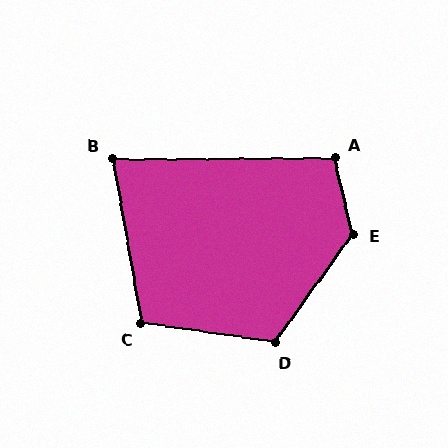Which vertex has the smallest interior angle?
B, at approximately 80 degrees.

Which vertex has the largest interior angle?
E, at approximately 131 degrees.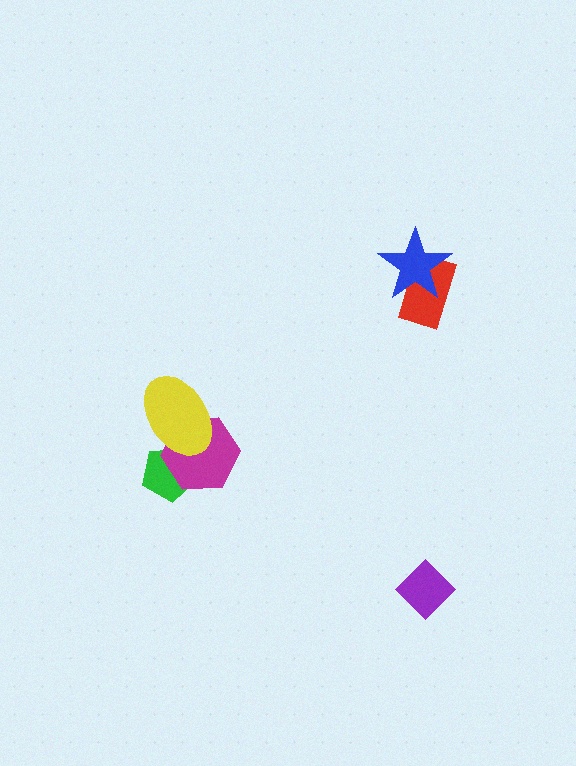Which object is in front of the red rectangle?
The blue star is in front of the red rectangle.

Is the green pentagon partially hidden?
Yes, it is partially covered by another shape.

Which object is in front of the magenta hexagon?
The yellow ellipse is in front of the magenta hexagon.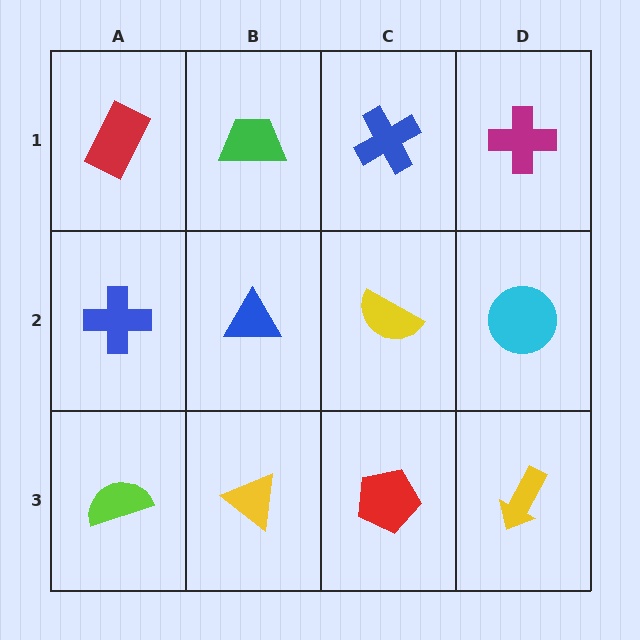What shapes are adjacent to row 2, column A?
A red rectangle (row 1, column A), a lime semicircle (row 3, column A), a blue triangle (row 2, column B).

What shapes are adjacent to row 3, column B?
A blue triangle (row 2, column B), a lime semicircle (row 3, column A), a red pentagon (row 3, column C).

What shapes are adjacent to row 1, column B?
A blue triangle (row 2, column B), a red rectangle (row 1, column A), a blue cross (row 1, column C).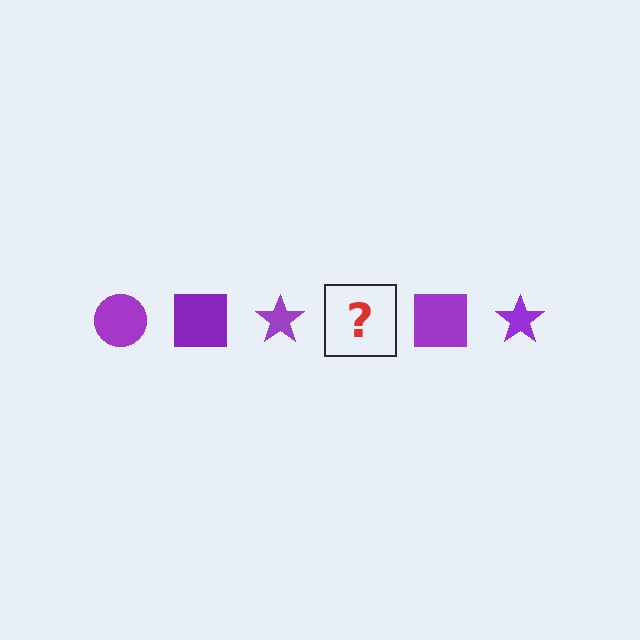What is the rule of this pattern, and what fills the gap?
The rule is that the pattern cycles through circle, square, star shapes in purple. The gap should be filled with a purple circle.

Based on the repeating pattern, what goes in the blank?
The blank should be a purple circle.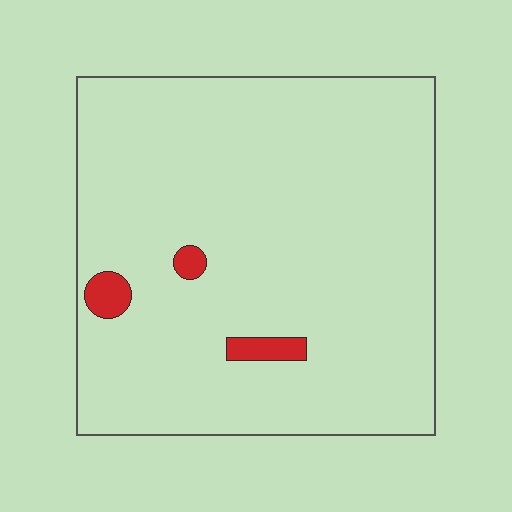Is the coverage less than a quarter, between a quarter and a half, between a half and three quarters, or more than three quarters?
Less than a quarter.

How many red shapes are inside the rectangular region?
3.